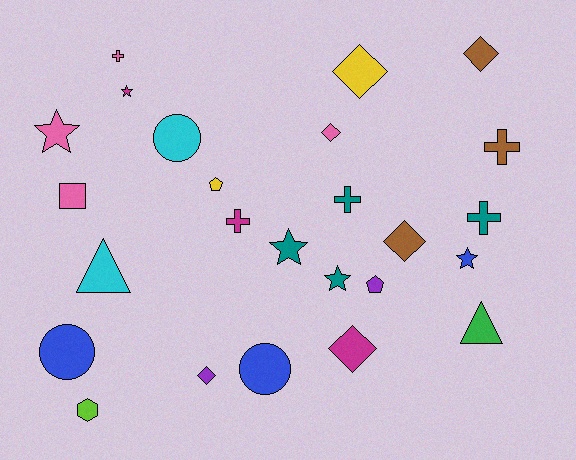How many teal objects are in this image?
There are 4 teal objects.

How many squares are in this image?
There is 1 square.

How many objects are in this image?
There are 25 objects.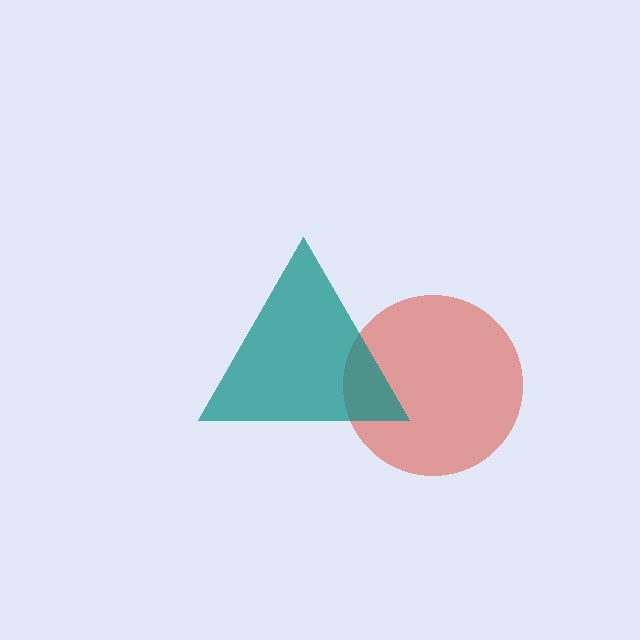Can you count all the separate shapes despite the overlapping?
Yes, there are 2 separate shapes.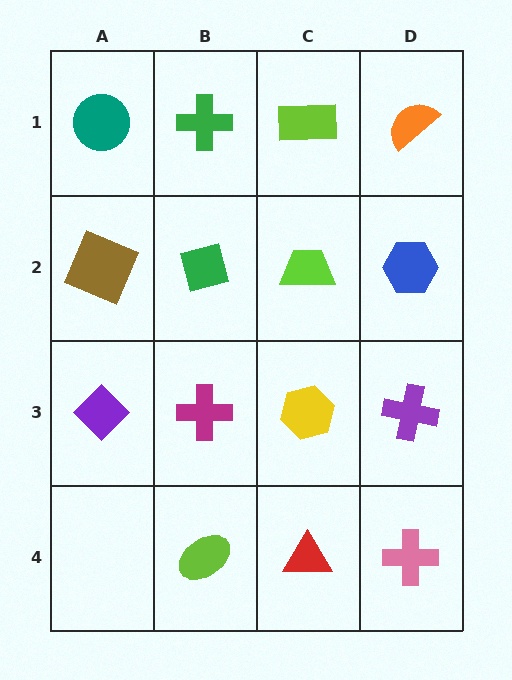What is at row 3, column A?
A purple diamond.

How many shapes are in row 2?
4 shapes.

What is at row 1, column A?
A teal circle.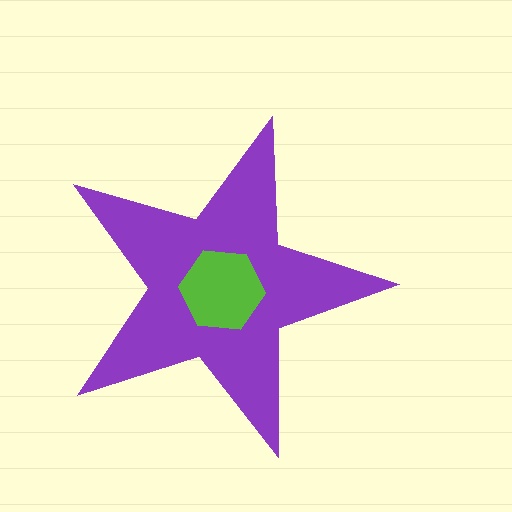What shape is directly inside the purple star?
The lime hexagon.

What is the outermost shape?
The purple star.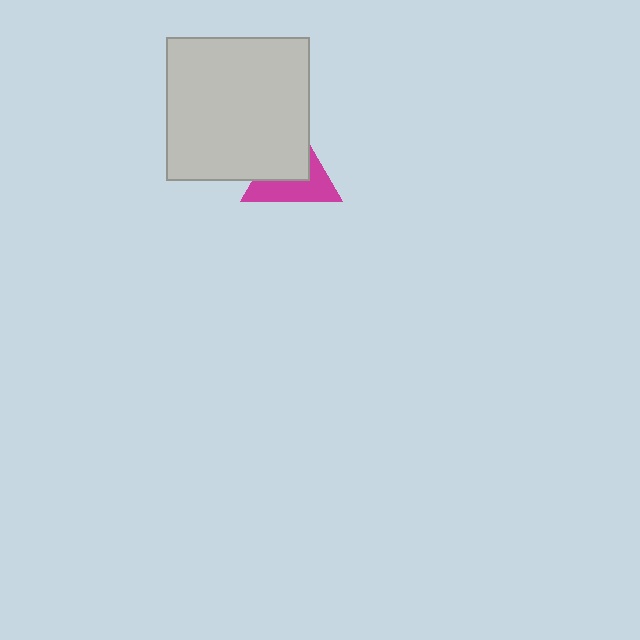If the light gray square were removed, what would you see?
You would see the complete magenta triangle.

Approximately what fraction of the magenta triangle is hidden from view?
Roughly 51% of the magenta triangle is hidden behind the light gray square.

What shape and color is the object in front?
The object in front is a light gray square.